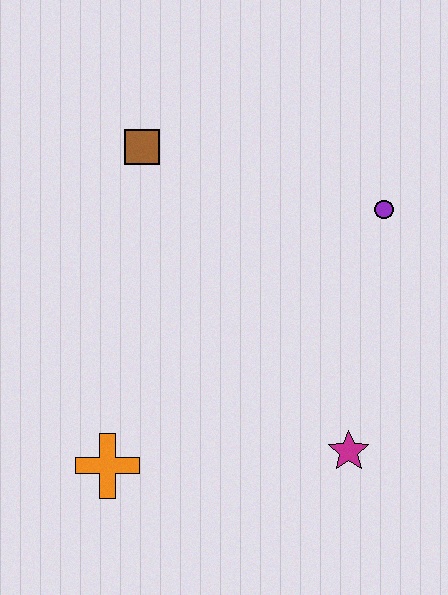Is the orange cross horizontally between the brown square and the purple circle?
No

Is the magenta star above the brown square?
No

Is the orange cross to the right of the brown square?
No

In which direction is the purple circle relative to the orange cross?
The purple circle is to the right of the orange cross.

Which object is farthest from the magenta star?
The brown square is farthest from the magenta star.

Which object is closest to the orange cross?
The magenta star is closest to the orange cross.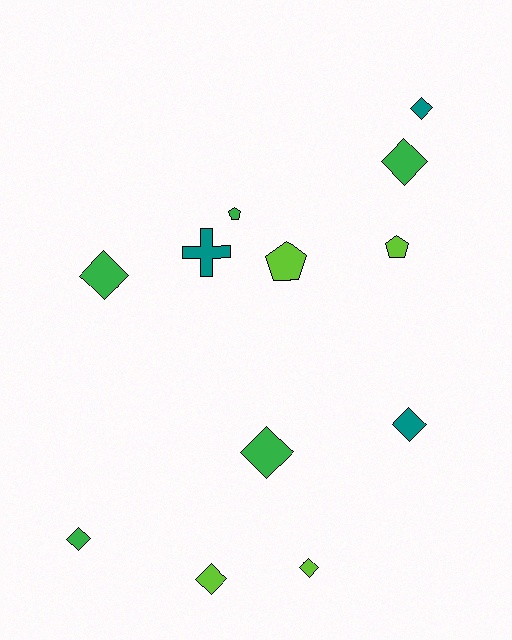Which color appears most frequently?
Green, with 5 objects.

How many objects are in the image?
There are 12 objects.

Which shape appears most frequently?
Diamond, with 8 objects.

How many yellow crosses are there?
There are no yellow crosses.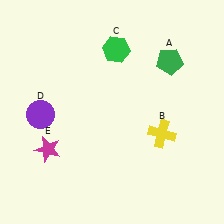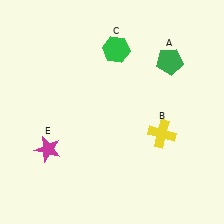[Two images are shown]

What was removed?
The purple circle (D) was removed in Image 2.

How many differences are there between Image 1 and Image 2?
There is 1 difference between the two images.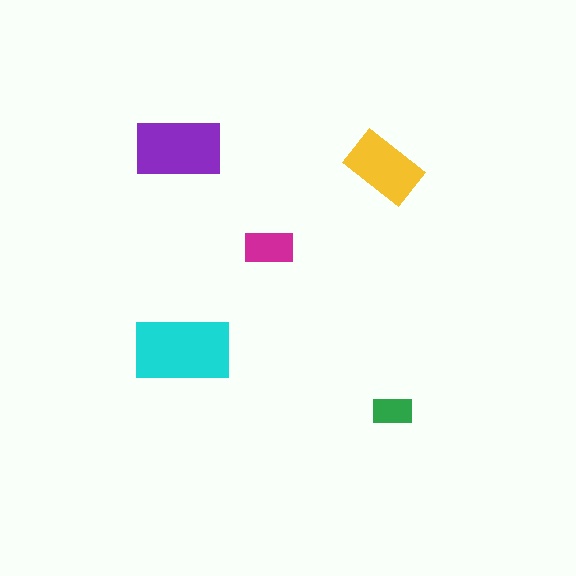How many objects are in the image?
There are 5 objects in the image.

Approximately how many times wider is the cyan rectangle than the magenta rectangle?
About 2 times wider.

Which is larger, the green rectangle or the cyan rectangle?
The cyan one.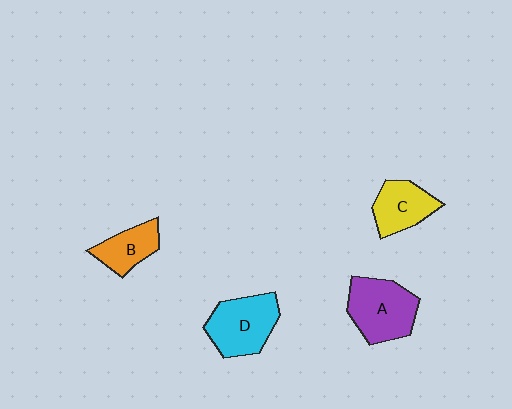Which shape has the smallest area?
Shape B (orange).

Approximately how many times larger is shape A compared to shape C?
Approximately 1.4 times.